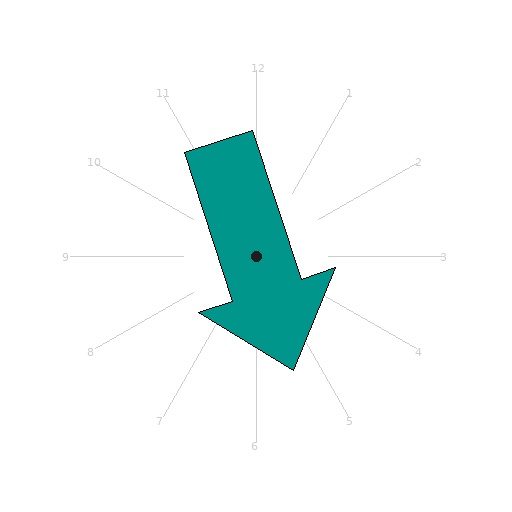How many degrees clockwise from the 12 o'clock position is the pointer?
Approximately 162 degrees.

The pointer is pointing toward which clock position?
Roughly 5 o'clock.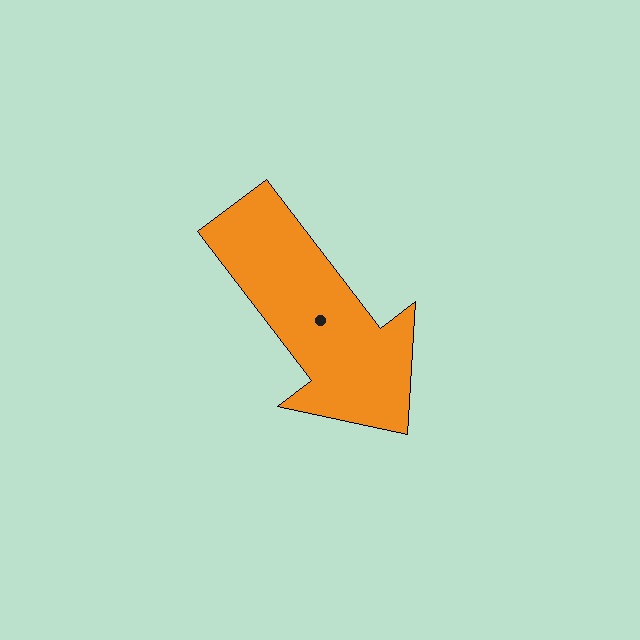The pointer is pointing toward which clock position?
Roughly 5 o'clock.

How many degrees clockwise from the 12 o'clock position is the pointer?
Approximately 143 degrees.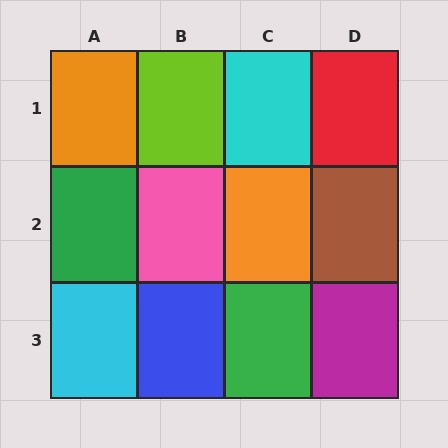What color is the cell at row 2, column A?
Green.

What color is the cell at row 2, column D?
Brown.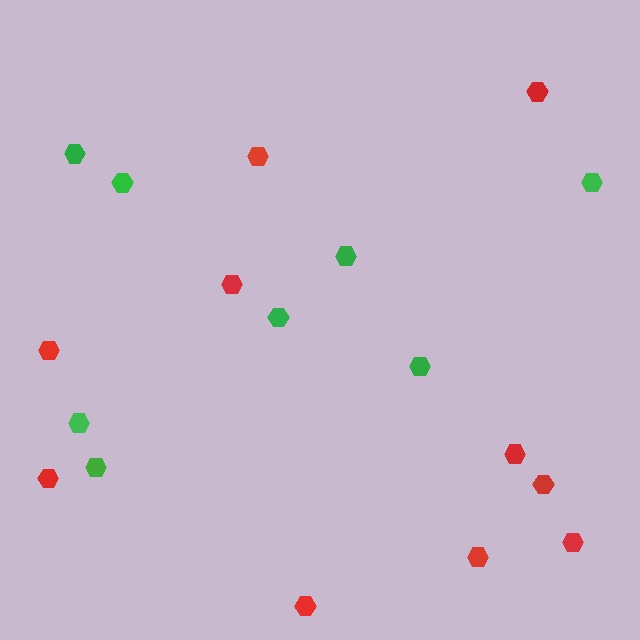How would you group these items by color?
There are 2 groups: one group of red hexagons (10) and one group of green hexagons (8).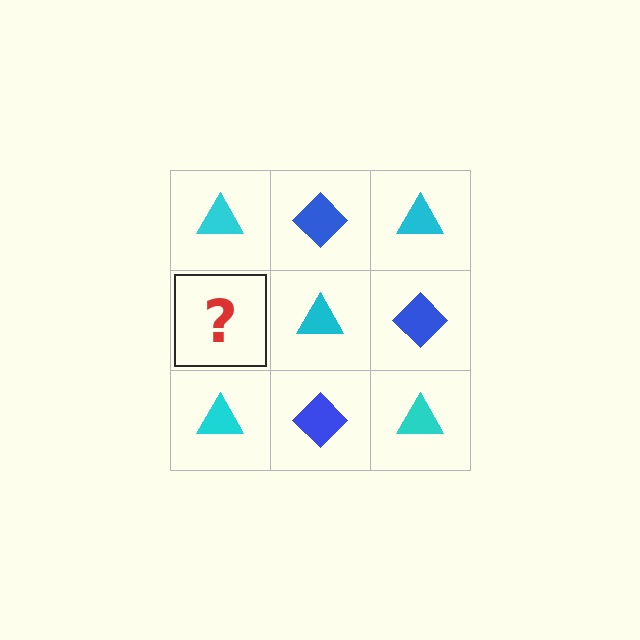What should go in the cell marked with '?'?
The missing cell should contain a blue diamond.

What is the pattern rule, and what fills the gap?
The rule is that it alternates cyan triangle and blue diamond in a checkerboard pattern. The gap should be filled with a blue diamond.